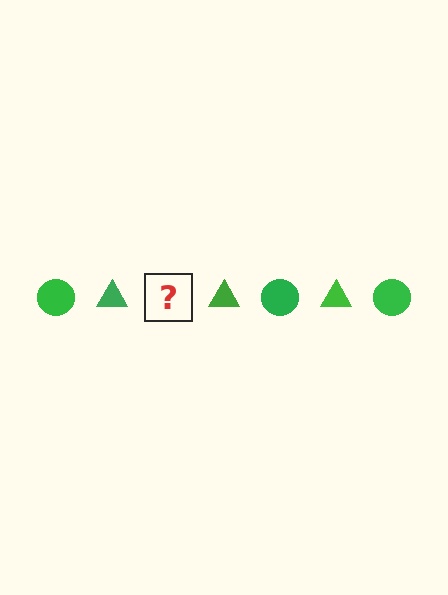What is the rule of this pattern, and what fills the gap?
The rule is that the pattern cycles through circle, triangle shapes in green. The gap should be filled with a green circle.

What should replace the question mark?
The question mark should be replaced with a green circle.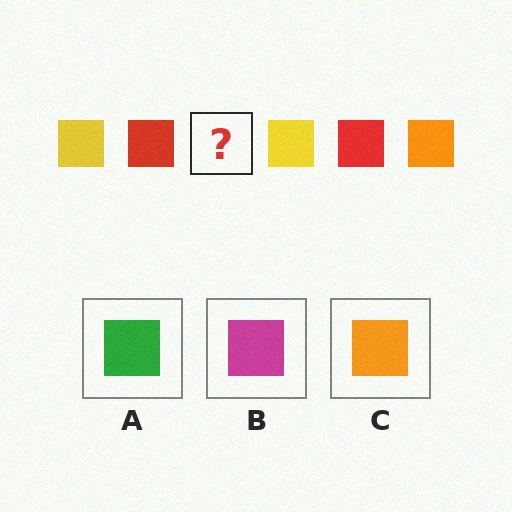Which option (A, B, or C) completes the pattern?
C.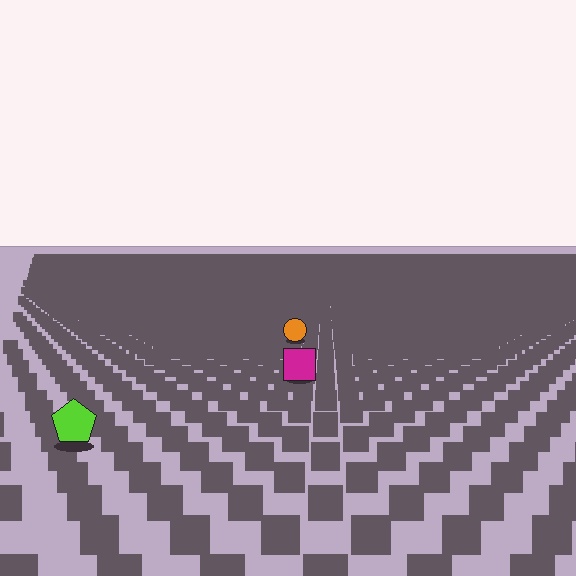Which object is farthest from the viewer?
The orange circle is farthest from the viewer. It appears smaller and the ground texture around it is denser.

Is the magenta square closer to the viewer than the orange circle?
Yes. The magenta square is closer — you can tell from the texture gradient: the ground texture is coarser near it.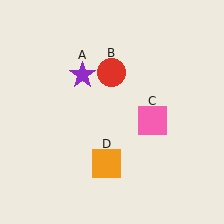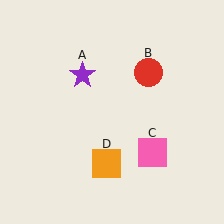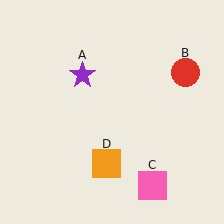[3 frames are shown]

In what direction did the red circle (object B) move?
The red circle (object B) moved right.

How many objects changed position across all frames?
2 objects changed position: red circle (object B), pink square (object C).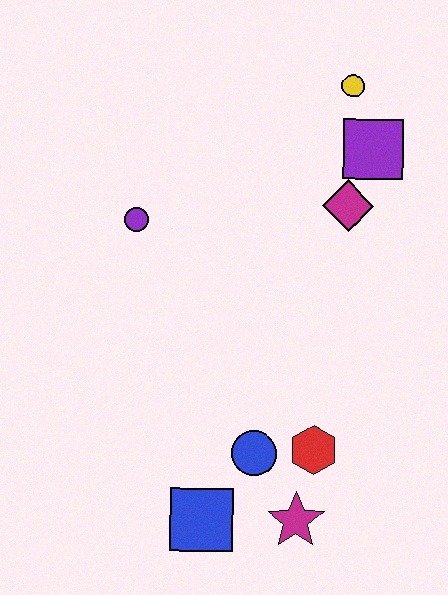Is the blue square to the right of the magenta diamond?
No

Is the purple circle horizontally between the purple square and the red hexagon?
No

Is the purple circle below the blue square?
No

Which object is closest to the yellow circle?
The purple square is closest to the yellow circle.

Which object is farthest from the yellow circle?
The blue square is farthest from the yellow circle.